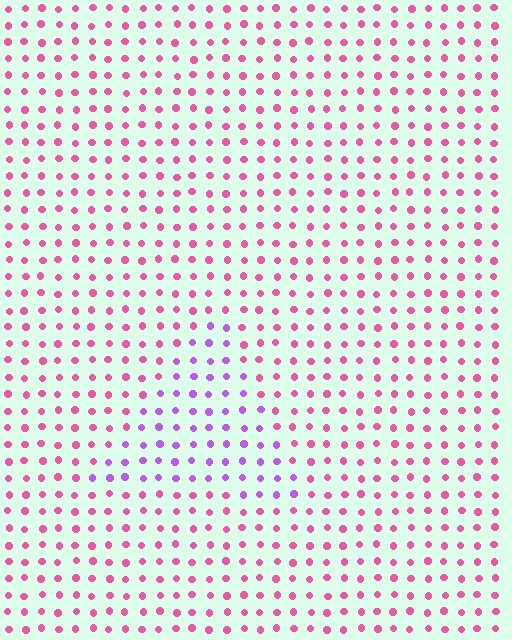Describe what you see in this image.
The image is filled with small pink elements in a uniform arrangement. A triangle-shaped region is visible where the elements are tinted to a slightly different hue, forming a subtle color boundary.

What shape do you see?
I see a triangle.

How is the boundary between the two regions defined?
The boundary is defined purely by a slight shift in hue (about 46 degrees). Spacing, size, and orientation are identical on both sides.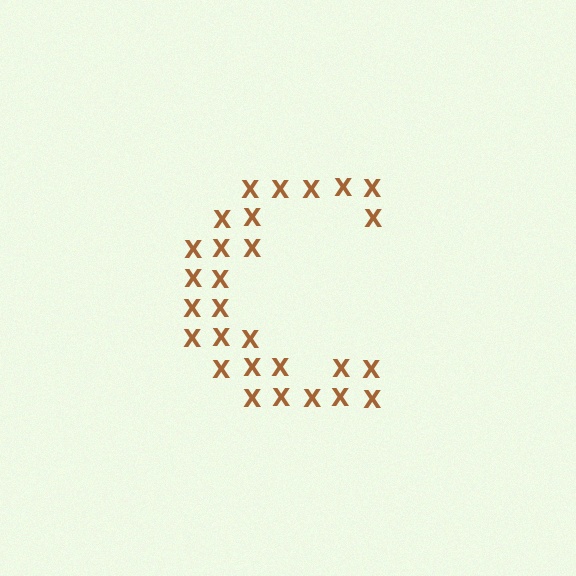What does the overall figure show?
The overall figure shows the letter C.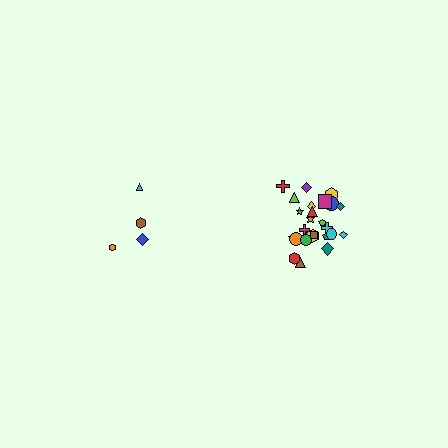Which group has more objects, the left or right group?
The right group.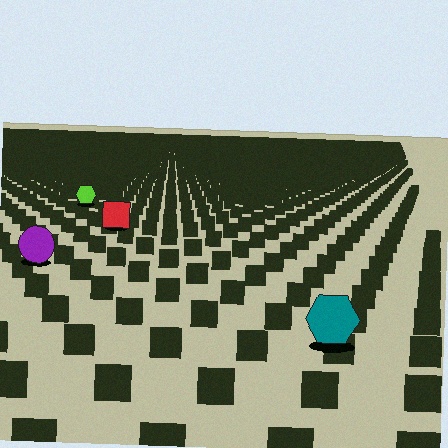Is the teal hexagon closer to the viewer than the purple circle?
Yes. The teal hexagon is closer — you can tell from the texture gradient: the ground texture is coarser near it.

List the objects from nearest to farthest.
From nearest to farthest: the teal hexagon, the purple circle, the red square, the lime hexagon.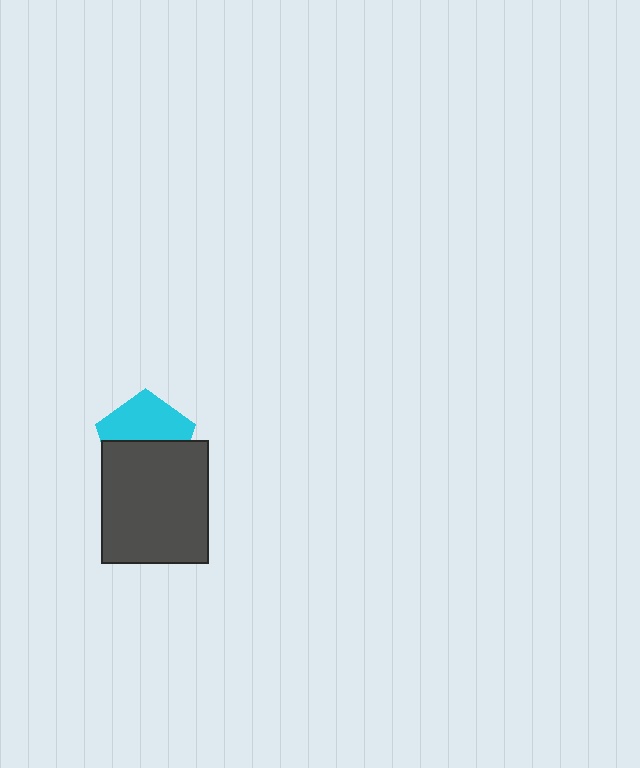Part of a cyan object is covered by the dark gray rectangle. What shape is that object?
It is a pentagon.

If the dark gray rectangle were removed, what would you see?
You would see the complete cyan pentagon.